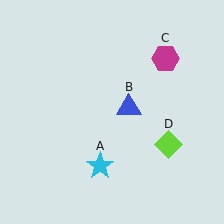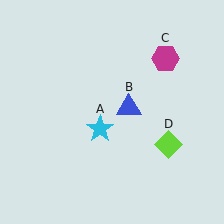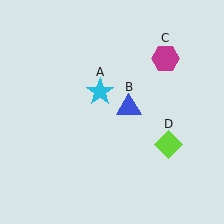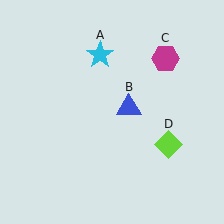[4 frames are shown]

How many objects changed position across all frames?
1 object changed position: cyan star (object A).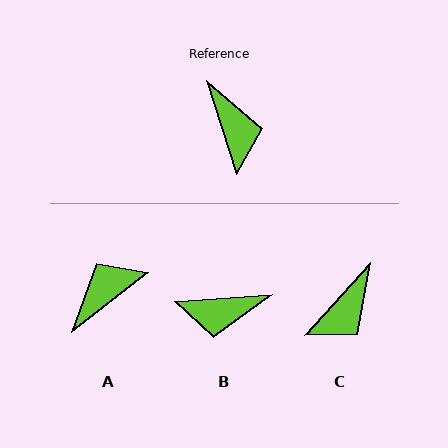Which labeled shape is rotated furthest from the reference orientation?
A, about 110 degrees away.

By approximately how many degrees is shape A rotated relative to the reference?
Approximately 110 degrees counter-clockwise.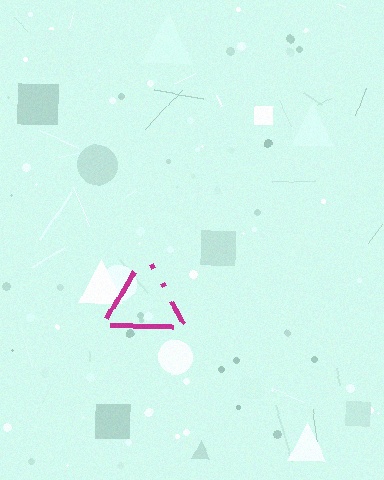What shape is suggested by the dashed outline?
The dashed outline suggests a triangle.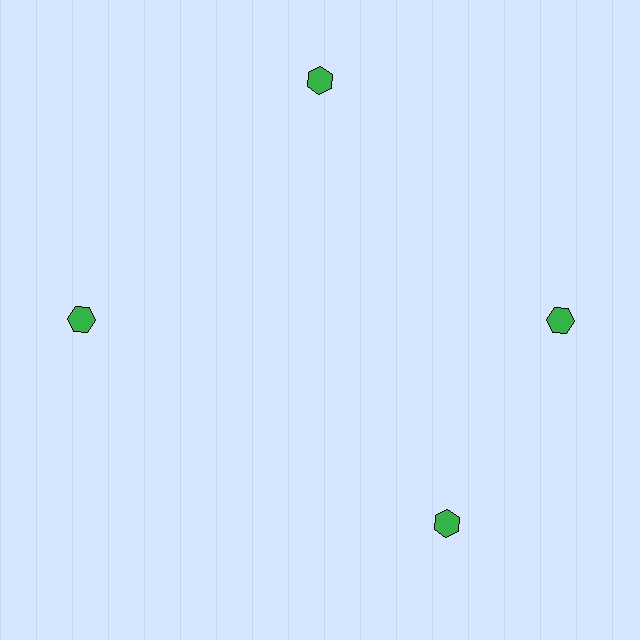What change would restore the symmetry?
The symmetry would be restored by rotating it back into even spacing with its neighbors so that all 4 hexagons sit at equal angles and equal distance from the center.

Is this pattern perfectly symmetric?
No. The 4 green hexagons are arranged in a ring, but one element near the 6 o'clock position is rotated out of alignment along the ring, breaking the 4-fold rotational symmetry.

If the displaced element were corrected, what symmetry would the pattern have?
It would have 4-fold rotational symmetry — the pattern would map onto itself every 90 degrees.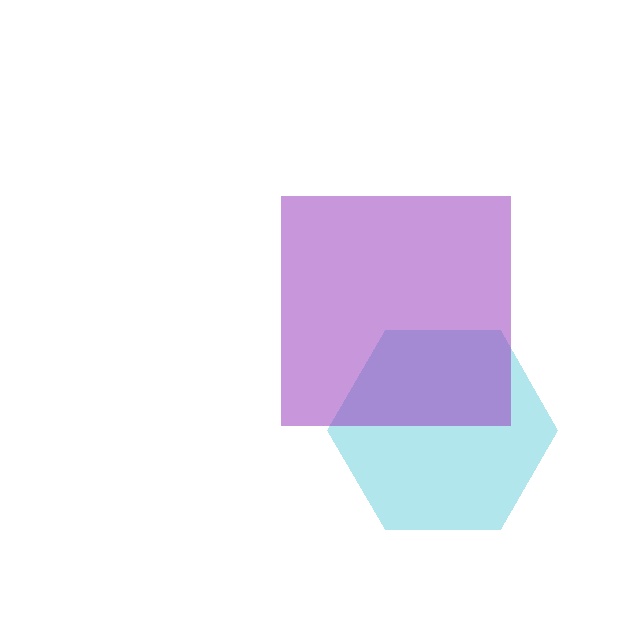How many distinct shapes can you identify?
There are 2 distinct shapes: a cyan hexagon, a purple square.